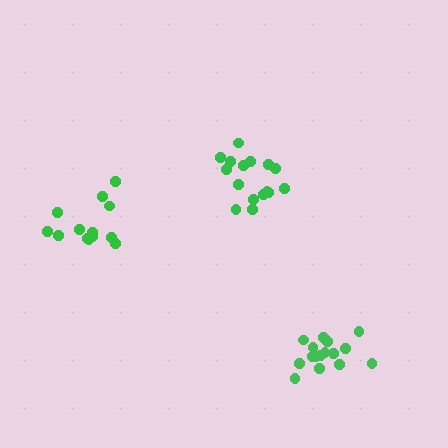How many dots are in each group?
Group 1: 13 dots, Group 2: 16 dots, Group 3: 17 dots (46 total).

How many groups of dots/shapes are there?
There are 3 groups.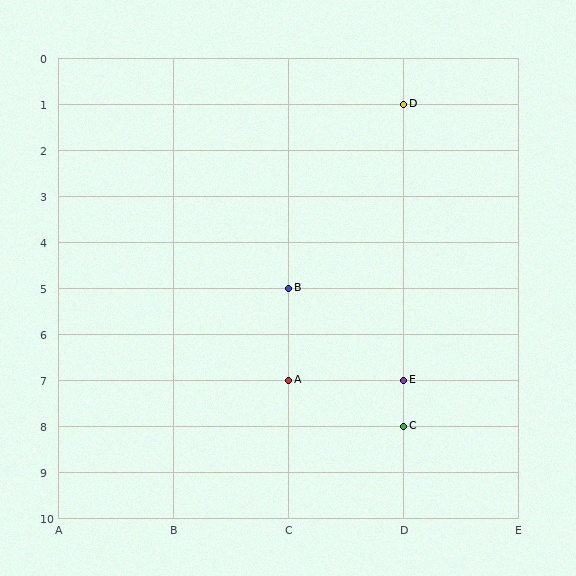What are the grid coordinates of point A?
Point A is at grid coordinates (C, 7).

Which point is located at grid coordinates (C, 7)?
Point A is at (C, 7).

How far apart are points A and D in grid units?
Points A and D are 1 column and 6 rows apart (about 6.1 grid units diagonally).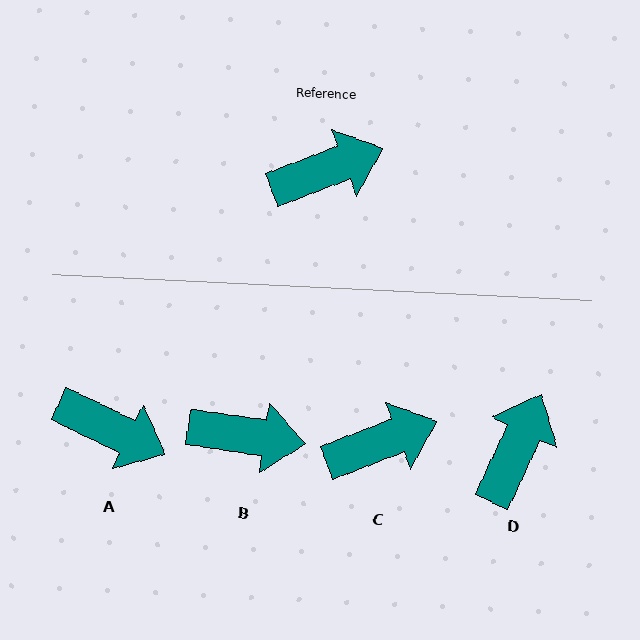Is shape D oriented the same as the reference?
No, it is off by about 44 degrees.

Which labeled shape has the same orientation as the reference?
C.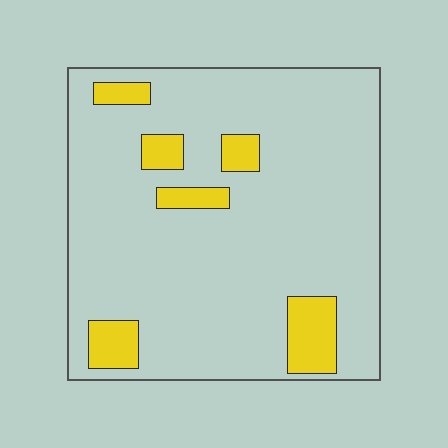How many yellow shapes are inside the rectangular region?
6.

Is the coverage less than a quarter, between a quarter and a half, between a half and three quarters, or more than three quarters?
Less than a quarter.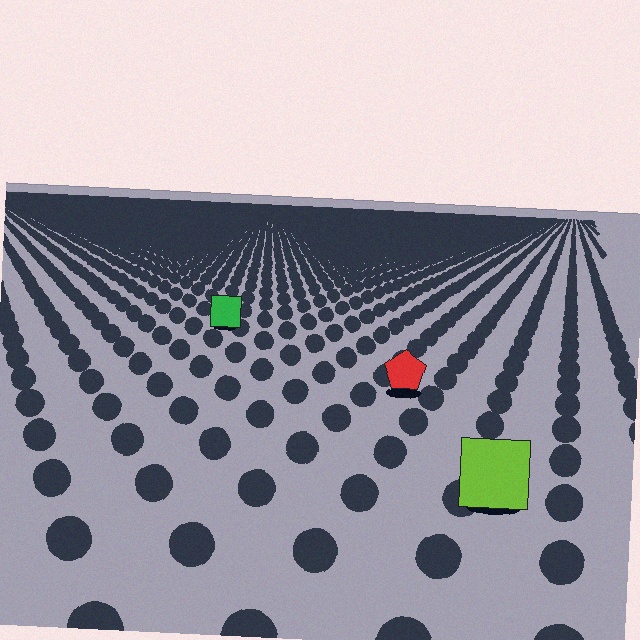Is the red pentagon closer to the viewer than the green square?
Yes. The red pentagon is closer — you can tell from the texture gradient: the ground texture is coarser near it.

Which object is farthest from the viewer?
The green square is farthest from the viewer. It appears smaller and the ground texture around it is denser.